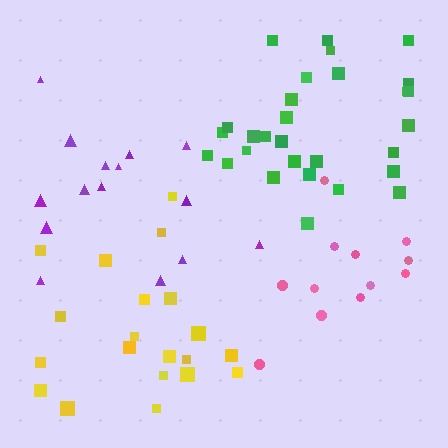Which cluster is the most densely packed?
Green.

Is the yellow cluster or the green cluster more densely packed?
Green.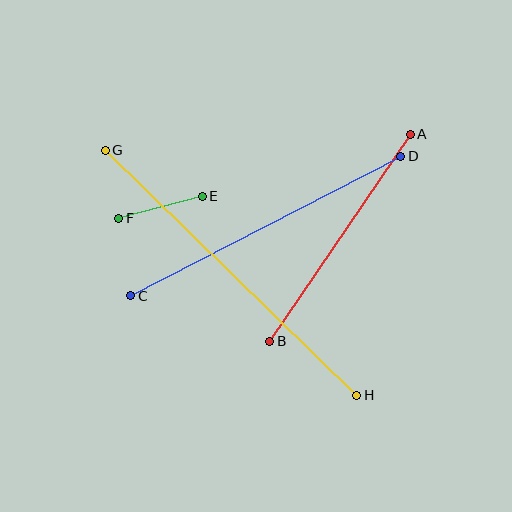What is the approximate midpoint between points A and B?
The midpoint is at approximately (340, 238) pixels.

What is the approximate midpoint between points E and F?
The midpoint is at approximately (160, 207) pixels.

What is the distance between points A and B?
The distance is approximately 250 pixels.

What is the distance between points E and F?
The distance is approximately 86 pixels.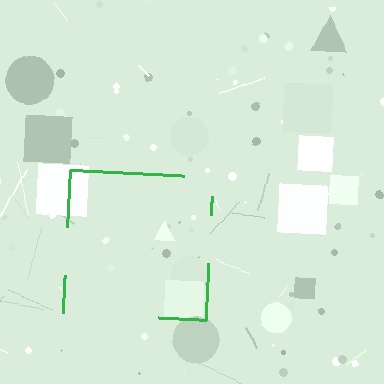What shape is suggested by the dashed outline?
The dashed outline suggests a square.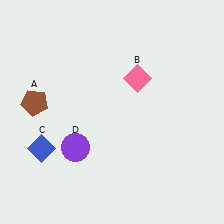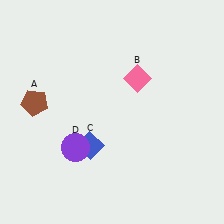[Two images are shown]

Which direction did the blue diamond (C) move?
The blue diamond (C) moved right.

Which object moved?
The blue diamond (C) moved right.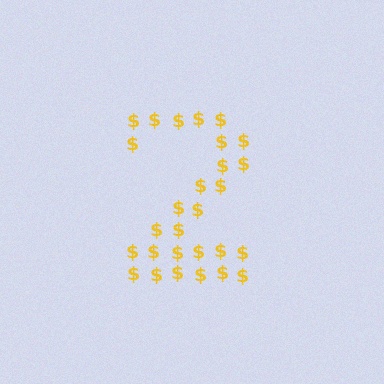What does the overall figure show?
The overall figure shows the digit 2.